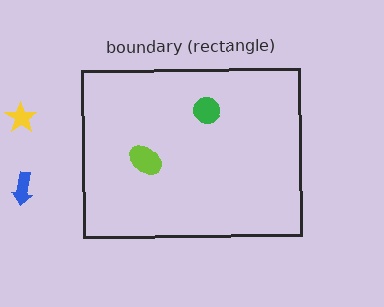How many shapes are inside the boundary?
2 inside, 2 outside.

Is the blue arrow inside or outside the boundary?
Outside.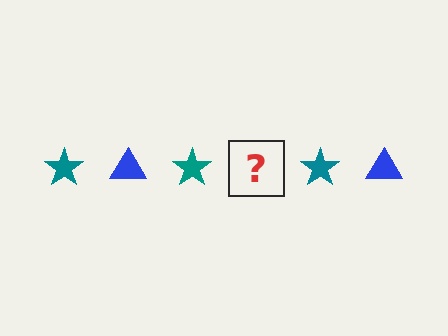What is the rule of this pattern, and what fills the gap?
The rule is that the pattern alternates between teal star and blue triangle. The gap should be filled with a blue triangle.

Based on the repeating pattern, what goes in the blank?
The blank should be a blue triangle.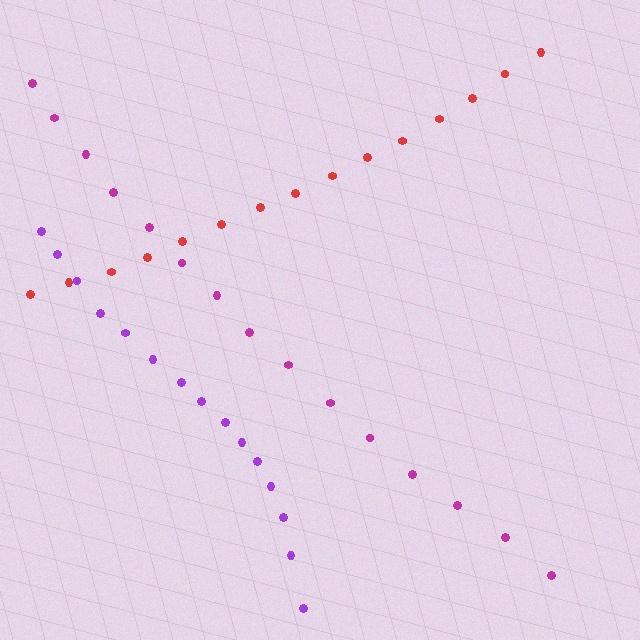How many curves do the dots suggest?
There are 3 distinct paths.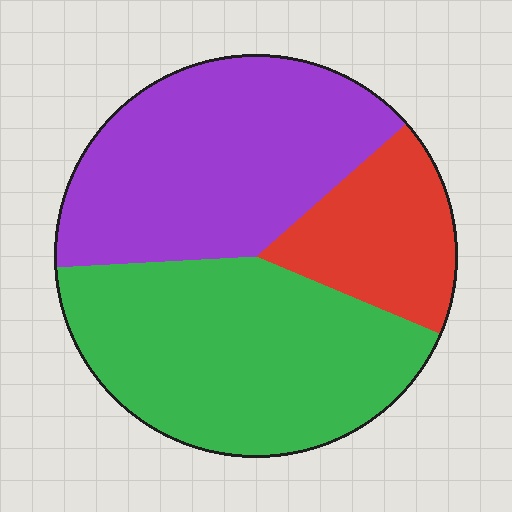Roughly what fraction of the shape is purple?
Purple covers around 40% of the shape.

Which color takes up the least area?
Red, at roughly 20%.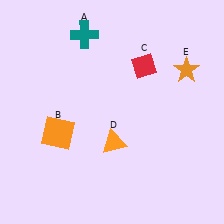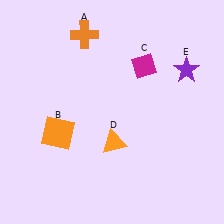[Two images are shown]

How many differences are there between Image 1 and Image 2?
There are 3 differences between the two images.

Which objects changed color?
A changed from teal to orange. C changed from red to magenta. E changed from orange to purple.